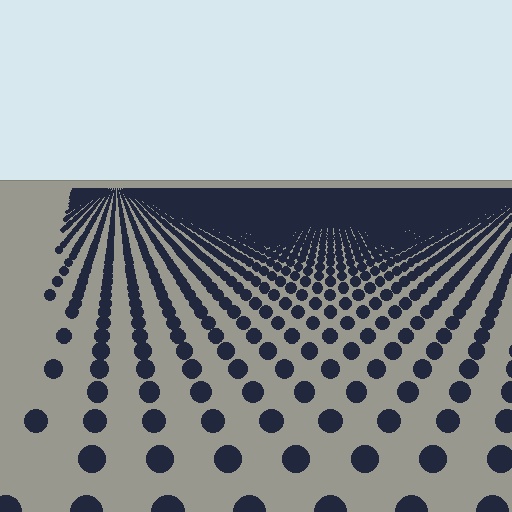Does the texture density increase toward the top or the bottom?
Density increases toward the top.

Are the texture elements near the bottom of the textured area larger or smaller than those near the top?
Larger. Near the bottom, elements are closer to the viewer and appear at a bigger on-screen size.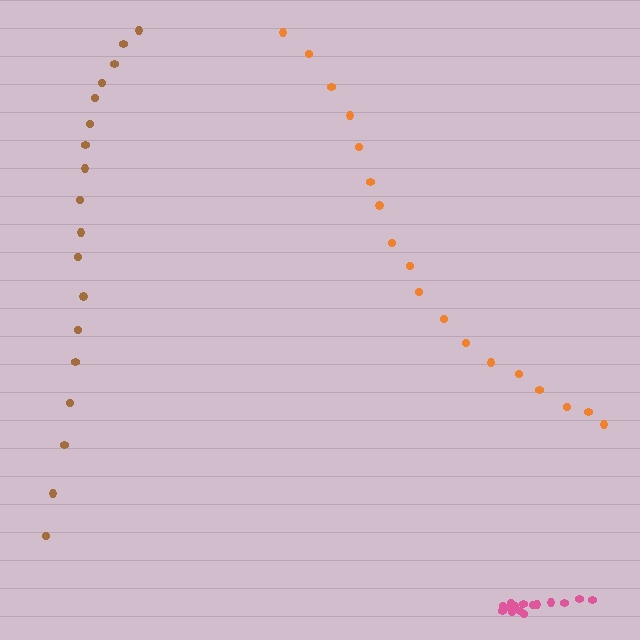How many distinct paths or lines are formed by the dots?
There are 3 distinct paths.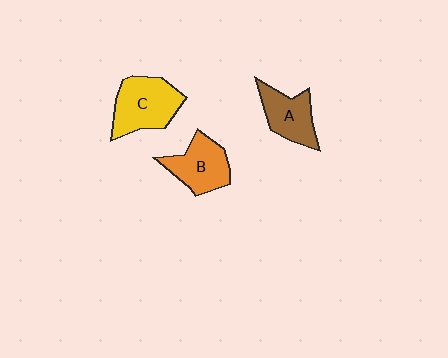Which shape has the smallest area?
Shape A (brown).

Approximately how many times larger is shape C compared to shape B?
Approximately 1.2 times.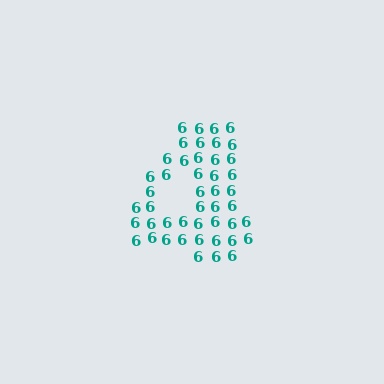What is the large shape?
The large shape is the digit 4.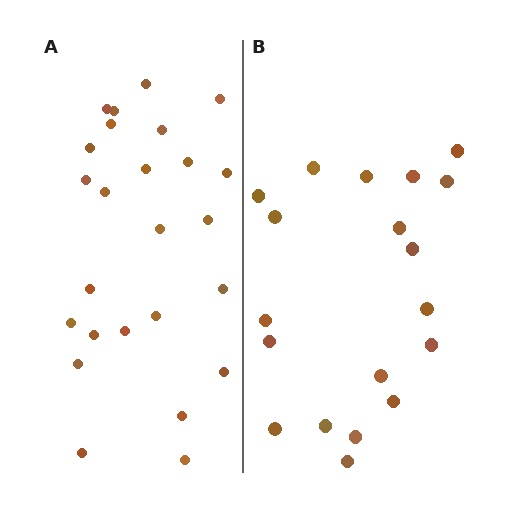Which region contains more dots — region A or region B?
Region A (the left region) has more dots.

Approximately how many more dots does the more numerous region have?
Region A has about 6 more dots than region B.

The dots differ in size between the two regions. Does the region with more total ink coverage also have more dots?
No. Region B has more total ink coverage because its dots are larger, but region A actually contains more individual dots. Total area can be misleading — the number of items is what matters here.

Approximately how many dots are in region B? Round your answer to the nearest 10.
About 20 dots. (The exact count is 19, which rounds to 20.)